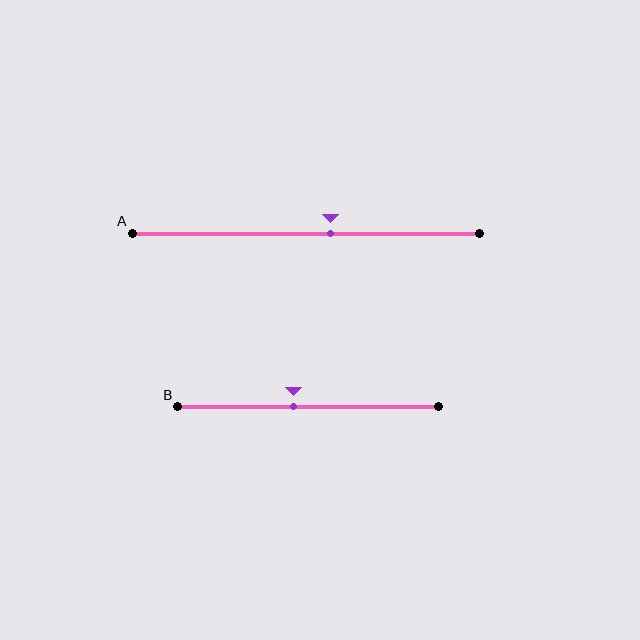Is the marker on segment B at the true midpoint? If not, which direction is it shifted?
No, the marker on segment B is shifted to the left by about 6% of the segment length.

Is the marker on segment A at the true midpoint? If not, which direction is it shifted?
No, the marker on segment A is shifted to the right by about 7% of the segment length.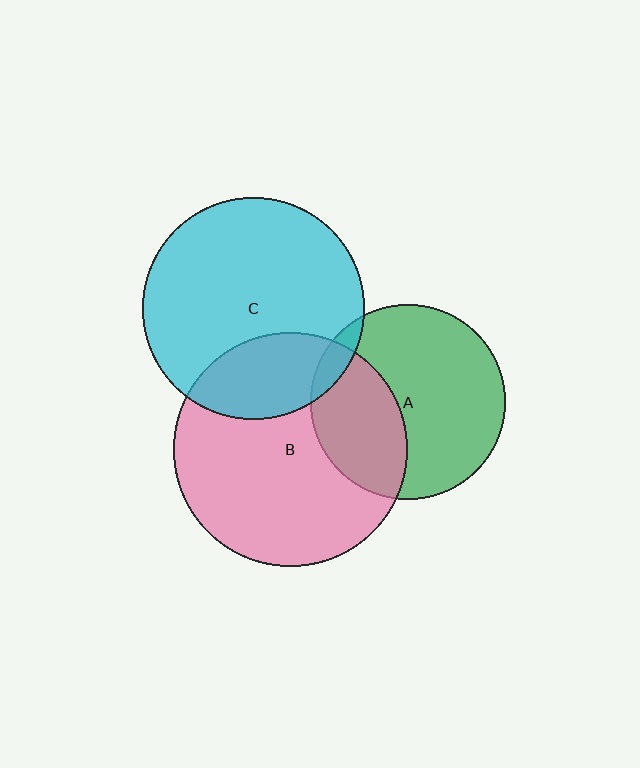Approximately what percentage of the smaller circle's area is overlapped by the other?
Approximately 35%.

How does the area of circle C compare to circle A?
Approximately 1.3 times.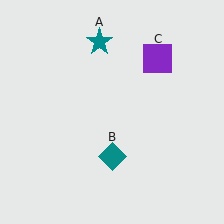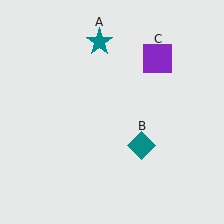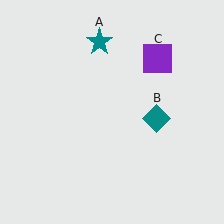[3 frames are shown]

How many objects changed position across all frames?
1 object changed position: teal diamond (object B).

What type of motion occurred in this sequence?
The teal diamond (object B) rotated counterclockwise around the center of the scene.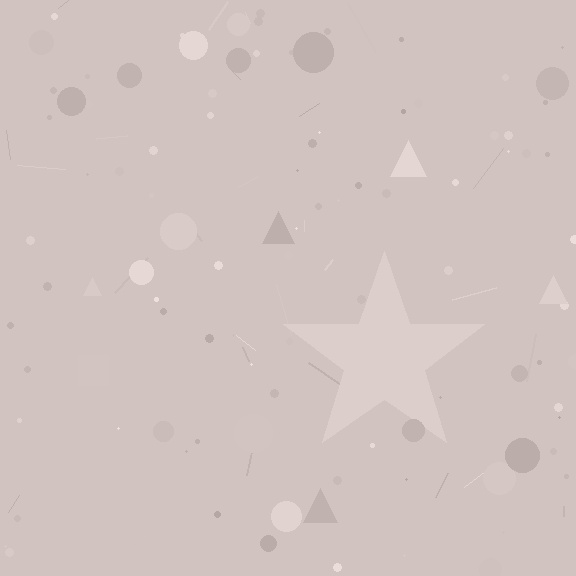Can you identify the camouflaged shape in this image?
The camouflaged shape is a star.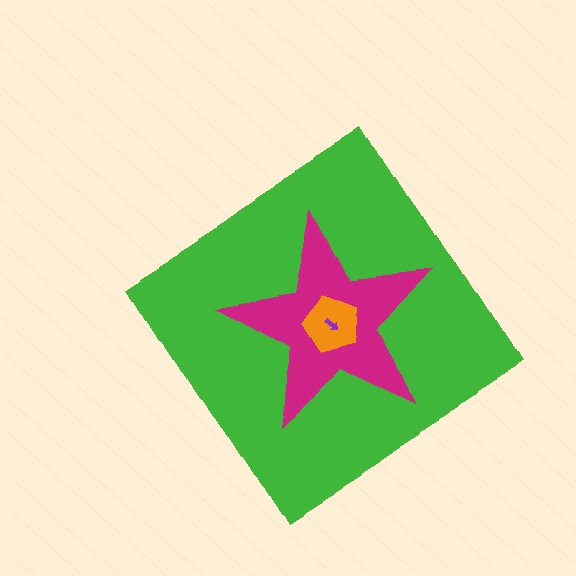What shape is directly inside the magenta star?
The orange pentagon.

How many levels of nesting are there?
4.